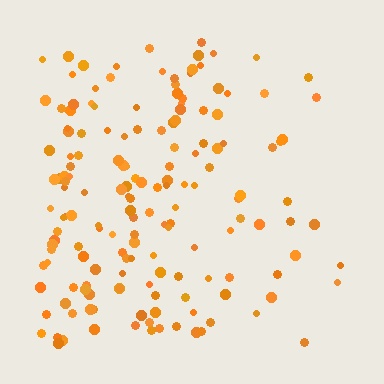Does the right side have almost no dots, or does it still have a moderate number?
Still a moderate number, just noticeably fewer than the left.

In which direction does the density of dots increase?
From right to left, with the left side densest.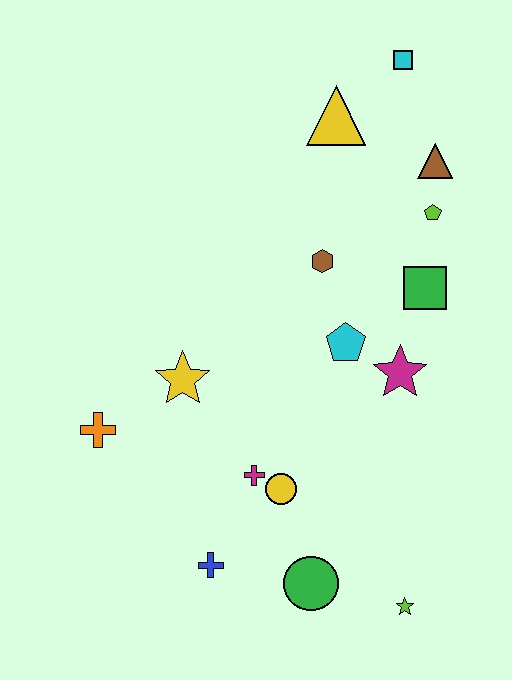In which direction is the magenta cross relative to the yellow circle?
The magenta cross is to the left of the yellow circle.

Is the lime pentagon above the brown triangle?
No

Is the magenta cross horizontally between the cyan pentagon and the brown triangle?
No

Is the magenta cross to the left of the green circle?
Yes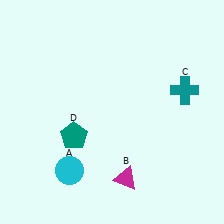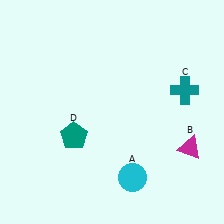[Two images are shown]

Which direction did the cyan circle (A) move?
The cyan circle (A) moved right.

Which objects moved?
The objects that moved are: the cyan circle (A), the magenta triangle (B).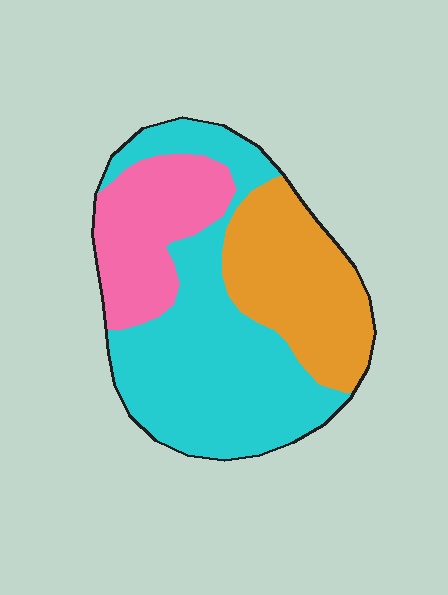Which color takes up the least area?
Pink, at roughly 20%.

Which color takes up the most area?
Cyan, at roughly 50%.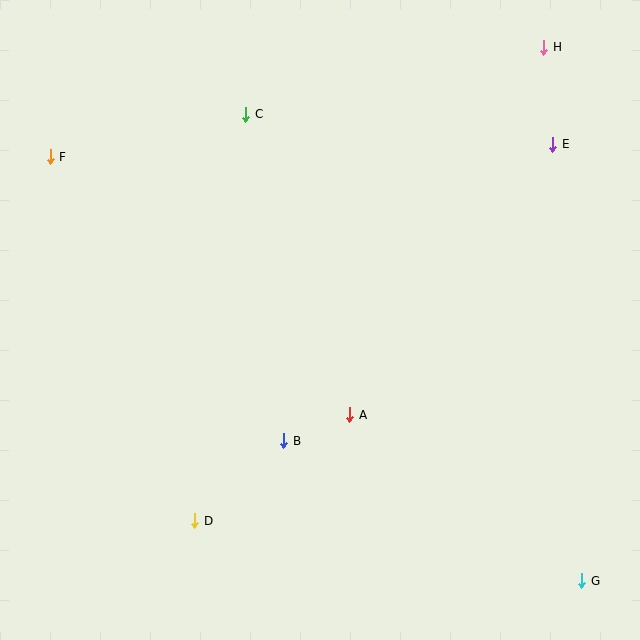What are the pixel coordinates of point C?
Point C is at (246, 114).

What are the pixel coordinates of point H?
Point H is at (544, 47).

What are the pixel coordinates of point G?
Point G is at (582, 581).